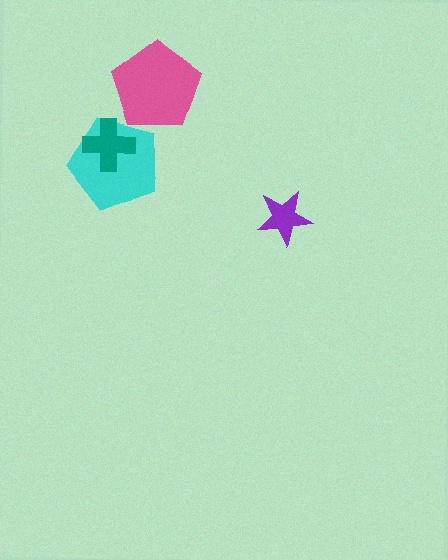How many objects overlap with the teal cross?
1 object overlaps with the teal cross.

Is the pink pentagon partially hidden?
No, no other shape covers it.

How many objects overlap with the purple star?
0 objects overlap with the purple star.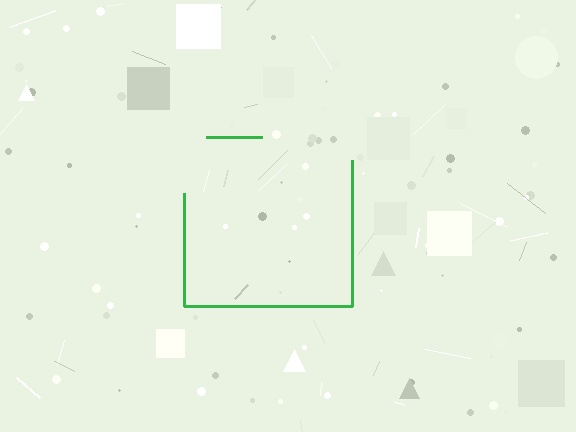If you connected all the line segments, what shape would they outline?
They would outline a square.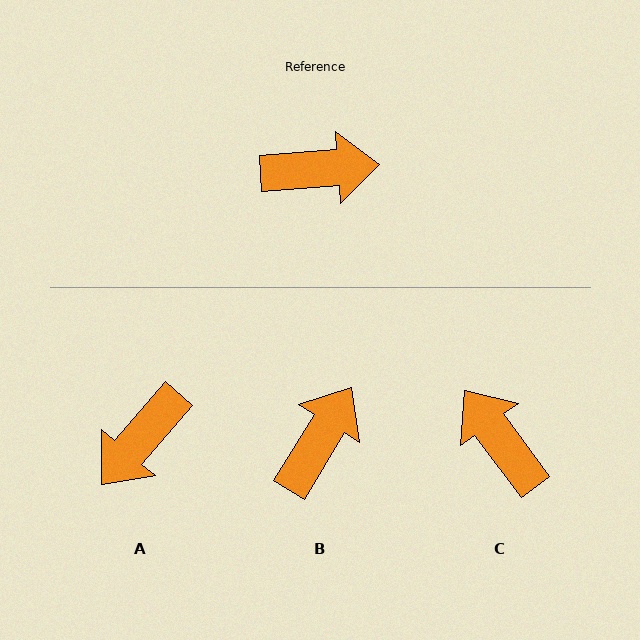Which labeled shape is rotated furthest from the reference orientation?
A, about 135 degrees away.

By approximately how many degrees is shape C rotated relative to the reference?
Approximately 122 degrees counter-clockwise.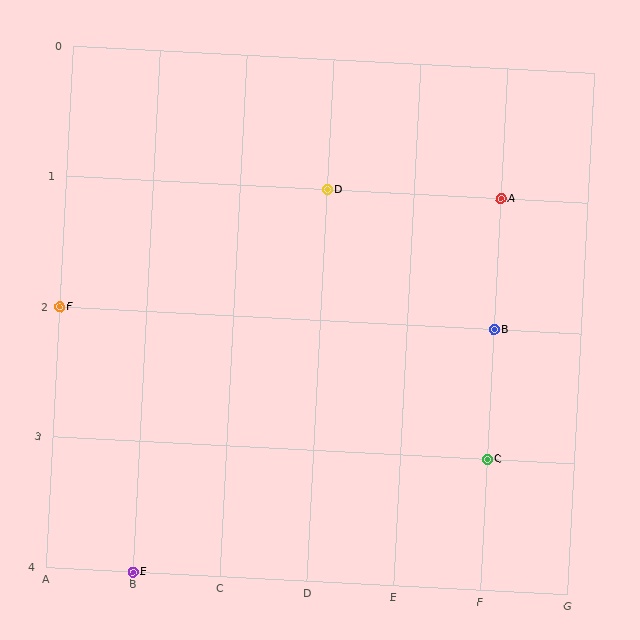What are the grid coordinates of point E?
Point E is at grid coordinates (B, 4).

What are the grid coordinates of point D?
Point D is at grid coordinates (D, 1).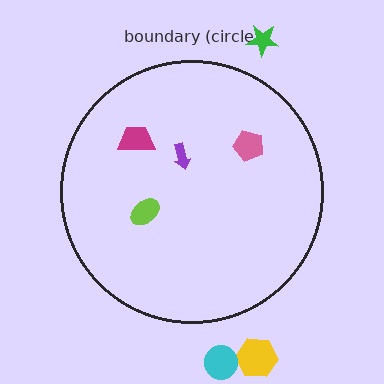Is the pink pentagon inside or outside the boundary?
Inside.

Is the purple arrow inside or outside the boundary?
Inside.